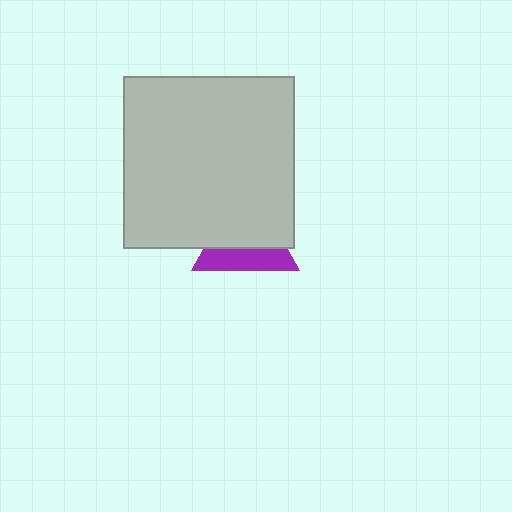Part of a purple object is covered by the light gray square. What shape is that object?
It is a triangle.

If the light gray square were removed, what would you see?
You would see the complete purple triangle.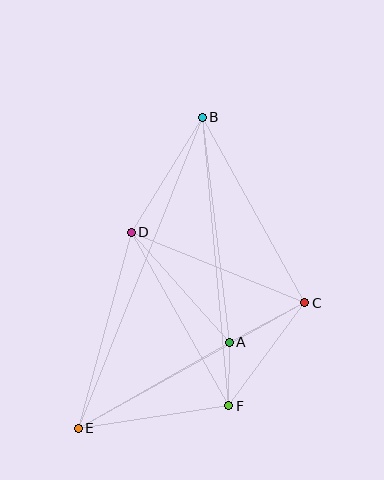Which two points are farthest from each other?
Points B and E are farthest from each other.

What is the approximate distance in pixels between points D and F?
The distance between D and F is approximately 199 pixels.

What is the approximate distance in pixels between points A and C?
The distance between A and C is approximately 85 pixels.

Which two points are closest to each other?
Points A and F are closest to each other.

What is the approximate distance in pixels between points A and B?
The distance between A and B is approximately 227 pixels.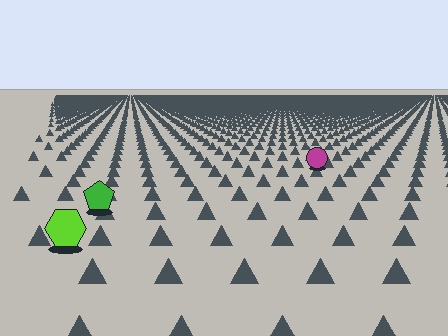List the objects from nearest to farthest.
From nearest to farthest: the lime hexagon, the green pentagon, the magenta circle.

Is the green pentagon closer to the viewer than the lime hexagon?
No. The lime hexagon is closer — you can tell from the texture gradient: the ground texture is coarser near it.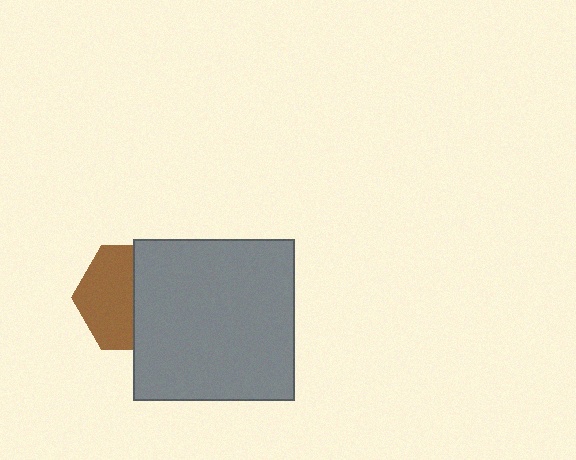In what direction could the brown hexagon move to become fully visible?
The brown hexagon could move left. That would shift it out from behind the gray square entirely.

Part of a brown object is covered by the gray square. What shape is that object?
It is a hexagon.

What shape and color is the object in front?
The object in front is a gray square.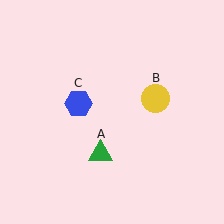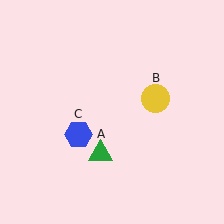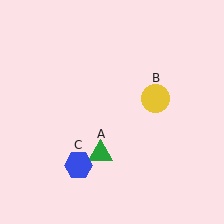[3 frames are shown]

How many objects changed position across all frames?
1 object changed position: blue hexagon (object C).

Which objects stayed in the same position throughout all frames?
Green triangle (object A) and yellow circle (object B) remained stationary.